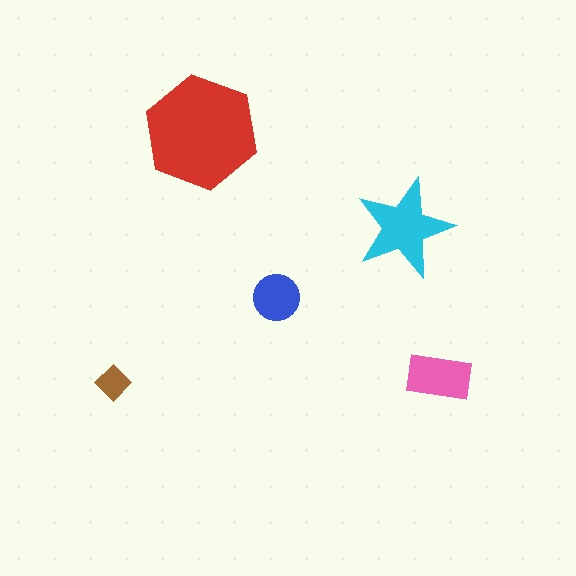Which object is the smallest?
The brown diamond.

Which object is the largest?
The red hexagon.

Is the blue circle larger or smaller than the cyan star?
Smaller.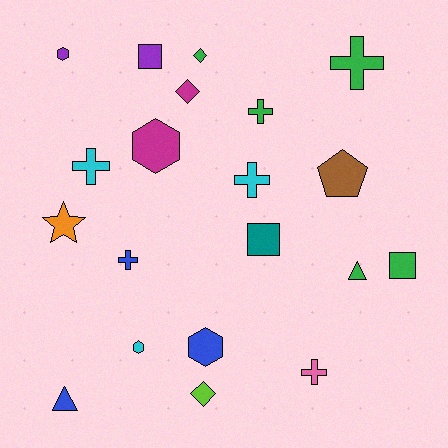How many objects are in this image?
There are 20 objects.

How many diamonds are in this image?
There are 3 diamonds.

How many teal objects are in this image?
There is 1 teal object.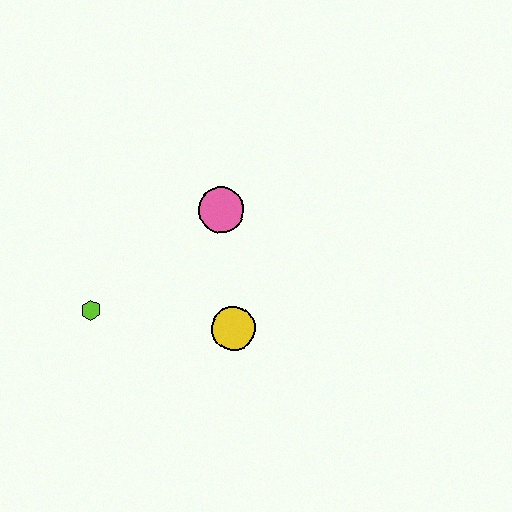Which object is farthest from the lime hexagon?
The pink circle is farthest from the lime hexagon.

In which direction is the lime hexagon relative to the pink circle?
The lime hexagon is to the left of the pink circle.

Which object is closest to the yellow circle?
The pink circle is closest to the yellow circle.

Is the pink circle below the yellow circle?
No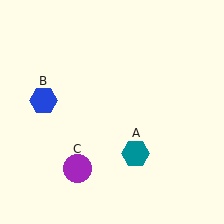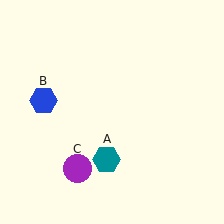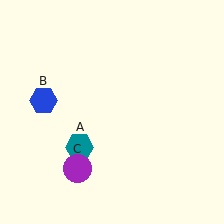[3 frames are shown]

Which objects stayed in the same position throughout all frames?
Blue hexagon (object B) and purple circle (object C) remained stationary.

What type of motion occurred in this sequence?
The teal hexagon (object A) rotated clockwise around the center of the scene.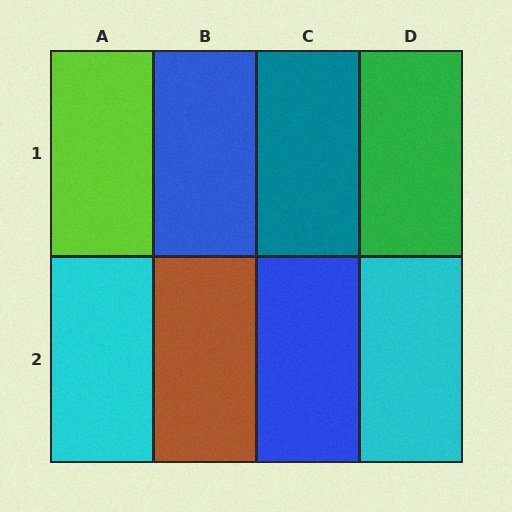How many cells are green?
1 cell is green.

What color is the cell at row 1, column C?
Teal.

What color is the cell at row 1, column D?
Green.